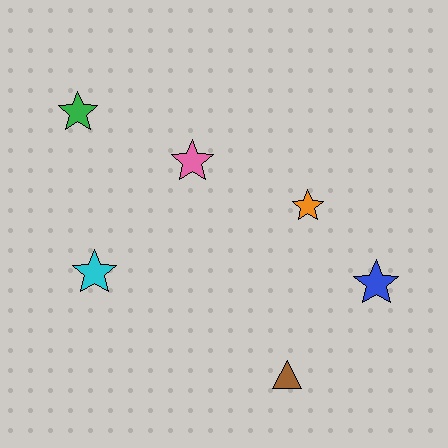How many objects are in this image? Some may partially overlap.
There are 6 objects.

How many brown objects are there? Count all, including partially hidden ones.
There is 1 brown object.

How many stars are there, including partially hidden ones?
There are 5 stars.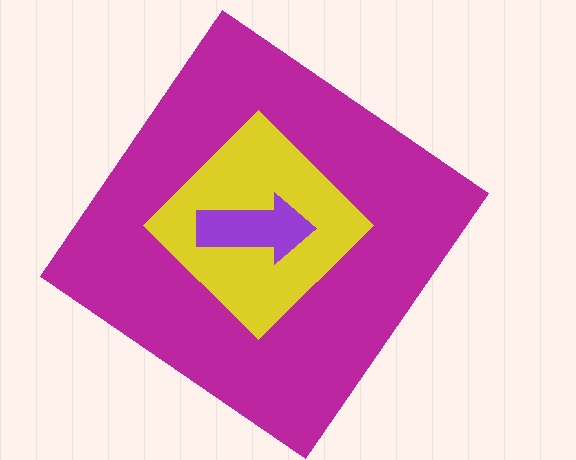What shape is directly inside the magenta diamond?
The yellow diamond.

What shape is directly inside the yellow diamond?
The purple arrow.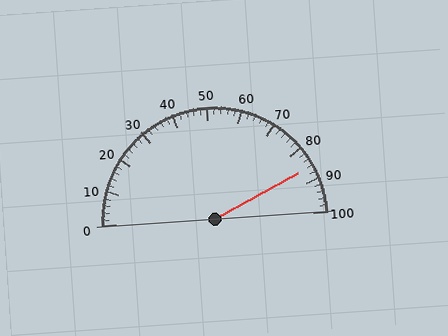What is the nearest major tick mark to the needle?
The nearest major tick mark is 90.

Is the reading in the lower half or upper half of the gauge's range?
The reading is in the upper half of the range (0 to 100).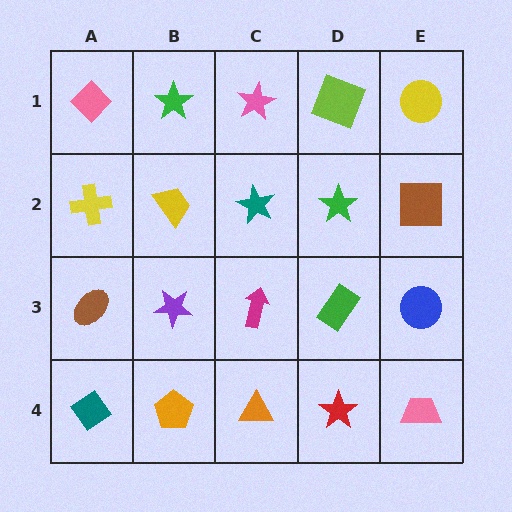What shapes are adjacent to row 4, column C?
A magenta arrow (row 3, column C), an orange pentagon (row 4, column B), a red star (row 4, column D).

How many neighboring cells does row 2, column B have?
4.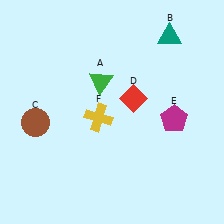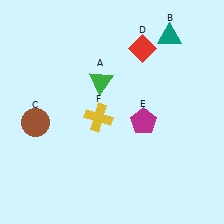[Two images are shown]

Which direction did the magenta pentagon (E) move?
The magenta pentagon (E) moved left.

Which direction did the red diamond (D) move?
The red diamond (D) moved up.